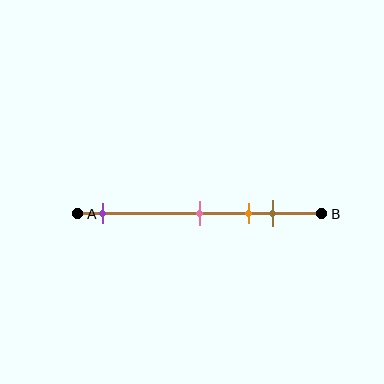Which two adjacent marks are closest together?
The orange and brown marks are the closest adjacent pair.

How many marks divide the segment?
There are 4 marks dividing the segment.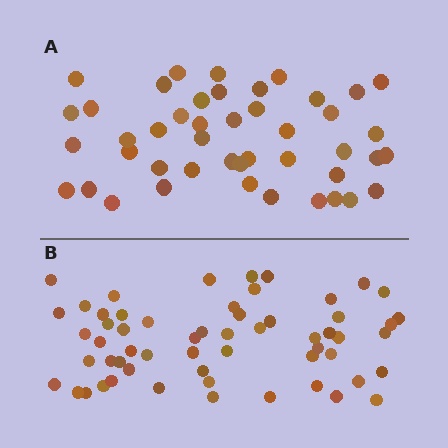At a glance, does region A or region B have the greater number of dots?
Region B (the bottom region) has more dots.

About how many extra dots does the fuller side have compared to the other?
Region B has approximately 15 more dots than region A.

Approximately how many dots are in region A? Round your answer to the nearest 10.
About 40 dots. (The exact count is 45, which rounds to 40.)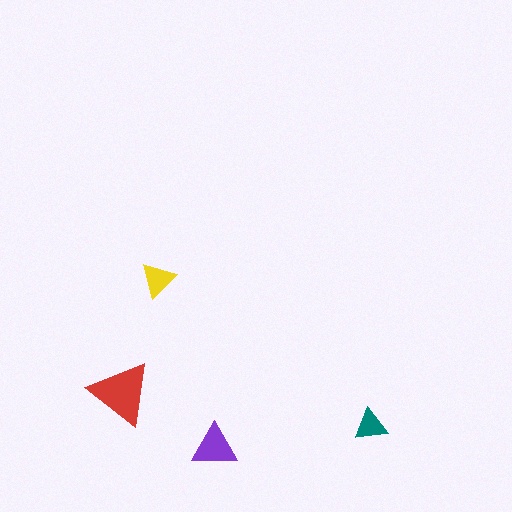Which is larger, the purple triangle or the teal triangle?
The purple one.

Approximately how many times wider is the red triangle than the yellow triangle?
About 2 times wider.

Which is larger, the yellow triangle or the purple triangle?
The purple one.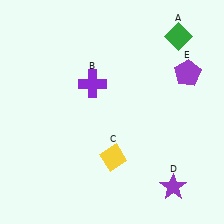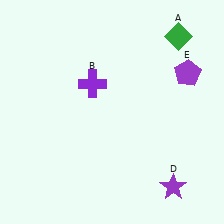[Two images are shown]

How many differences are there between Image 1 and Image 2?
There is 1 difference between the two images.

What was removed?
The yellow diamond (C) was removed in Image 2.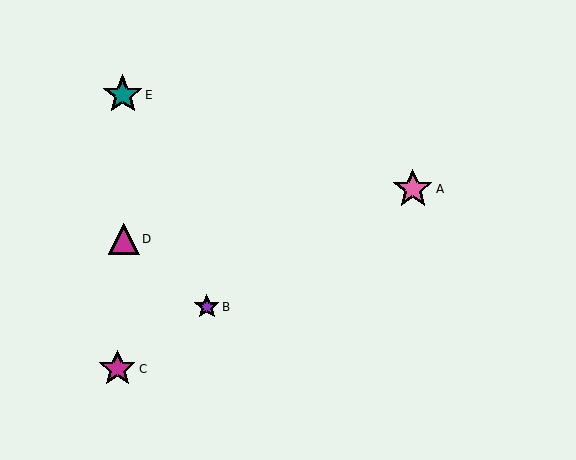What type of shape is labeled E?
Shape E is a teal star.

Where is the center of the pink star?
The center of the pink star is at (413, 189).